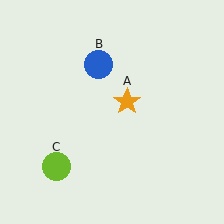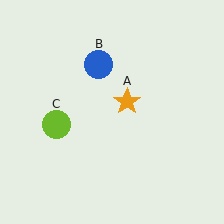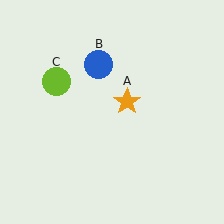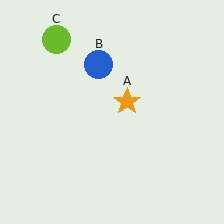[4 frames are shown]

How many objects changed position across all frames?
1 object changed position: lime circle (object C).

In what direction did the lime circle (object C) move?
The lime circle (object C) moved up.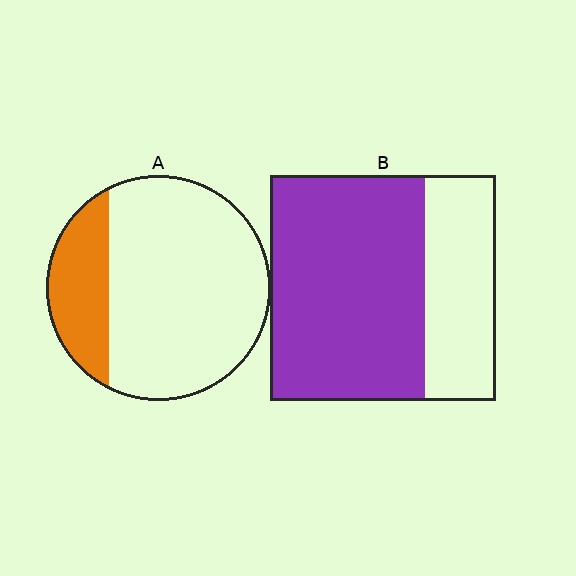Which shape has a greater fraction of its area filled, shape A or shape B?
Shape B.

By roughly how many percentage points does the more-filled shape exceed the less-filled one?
By roughly 45 percentage points (B over A).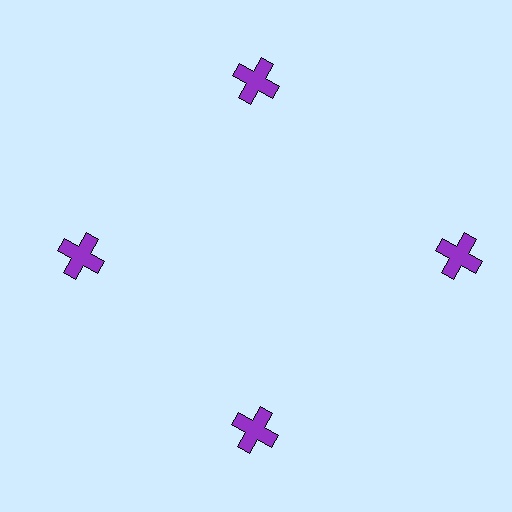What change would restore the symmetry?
The symmetry would be restored by moving it inward, back onto the ring so that all 4 crosses sit at equal angles and equal distance from the center.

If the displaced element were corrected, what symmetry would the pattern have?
It would have 4-fold rotational symmetry — the pattern would map onto itself every 90 degrees.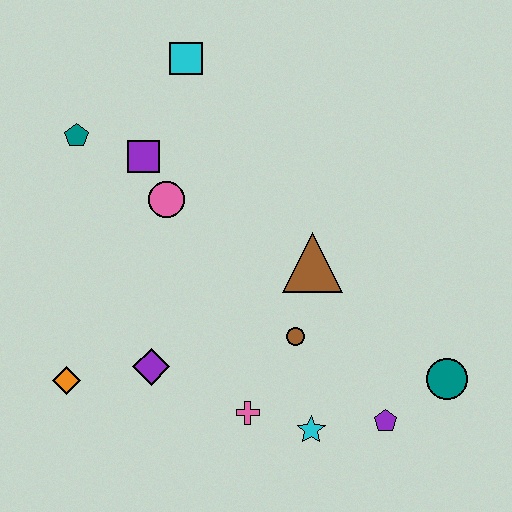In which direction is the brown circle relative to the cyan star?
The brown circle is above the cyan star.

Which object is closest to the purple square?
The pink circle is closest to the purple square.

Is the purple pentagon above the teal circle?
No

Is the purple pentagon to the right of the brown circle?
Yes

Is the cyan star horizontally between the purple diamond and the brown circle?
No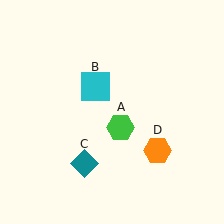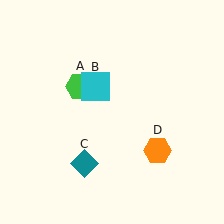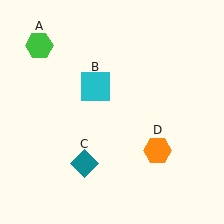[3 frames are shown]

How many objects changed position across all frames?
1 object changed position: green hexagon (object A).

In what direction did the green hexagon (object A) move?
The green hexagon (object A) moved up and to the left.